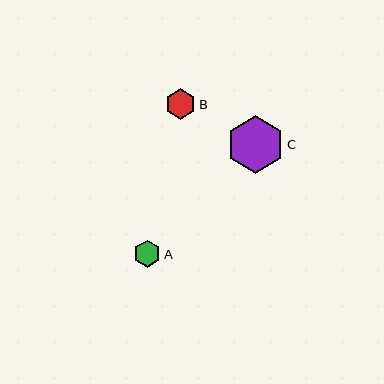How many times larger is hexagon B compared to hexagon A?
Hexagon B is approximately 1.1 times the size of hexagon A.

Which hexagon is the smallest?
Hexagon A is the smallest with a size of approximately 27 pixels.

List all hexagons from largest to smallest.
From largest to smallest: C, B, A.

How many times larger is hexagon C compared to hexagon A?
Hexagon C is approximately 2.1 times the size of hexagon A.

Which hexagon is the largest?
Hexagon C is the largest with a size of approximately 58 pixels.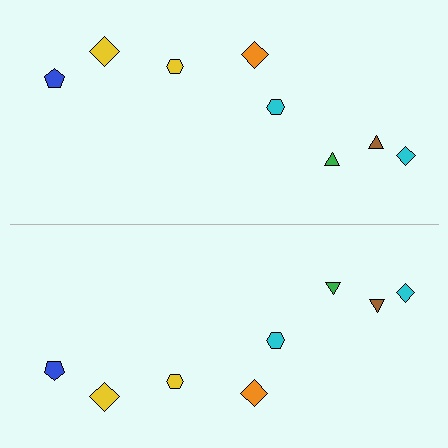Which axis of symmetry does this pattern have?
The pattern has a horizontal axis of symmetry running through the center of the image.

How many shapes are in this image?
There are 16 shapes in this image.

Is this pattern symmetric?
Yes, this pattern has bilateral (reflection) symmetry.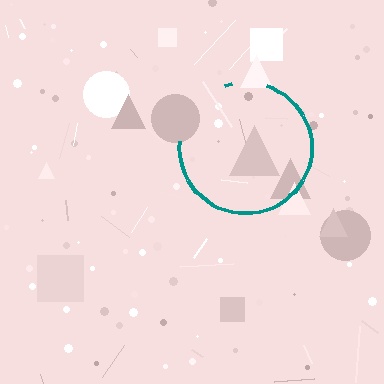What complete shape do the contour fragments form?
The contour fragments form a circle.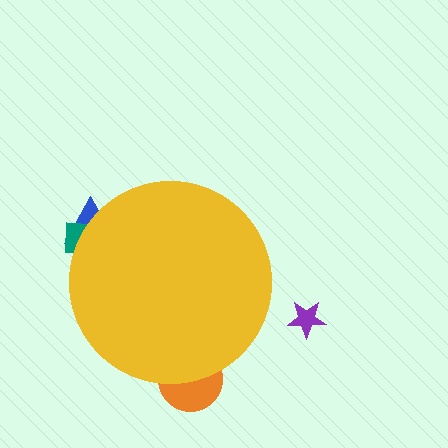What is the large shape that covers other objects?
A yellow circle.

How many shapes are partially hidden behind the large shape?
3 shapes are partially hidden.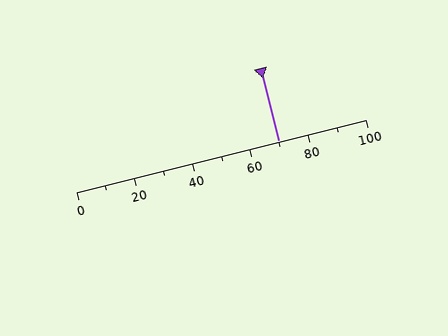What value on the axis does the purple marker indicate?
The marker indicates approximately 70.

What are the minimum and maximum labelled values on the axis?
The axis runs from 0 to 100.